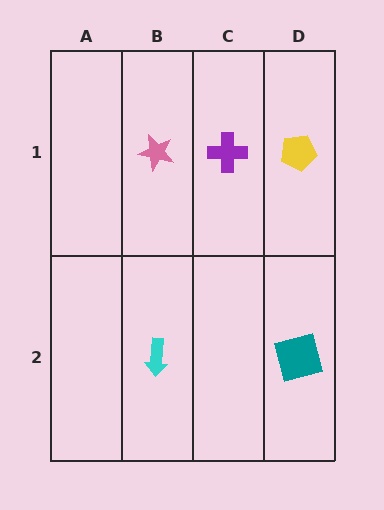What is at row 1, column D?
A yellow pentagon.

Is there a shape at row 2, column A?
No, that cell is empty.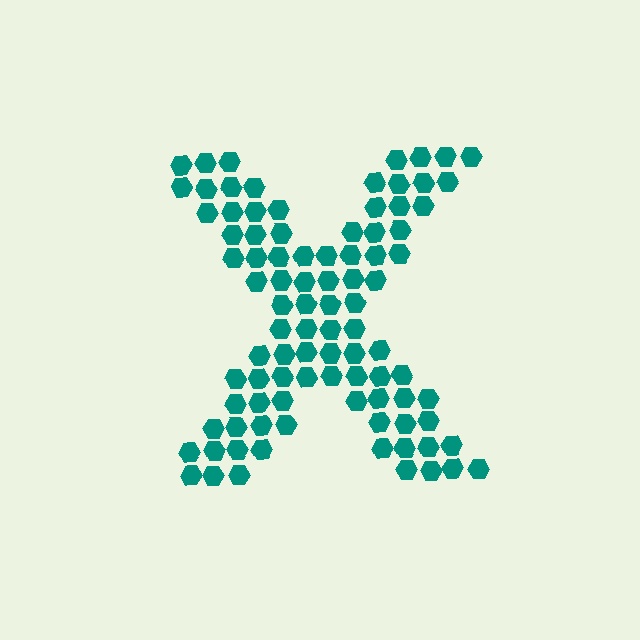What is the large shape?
The large shape is the letter X.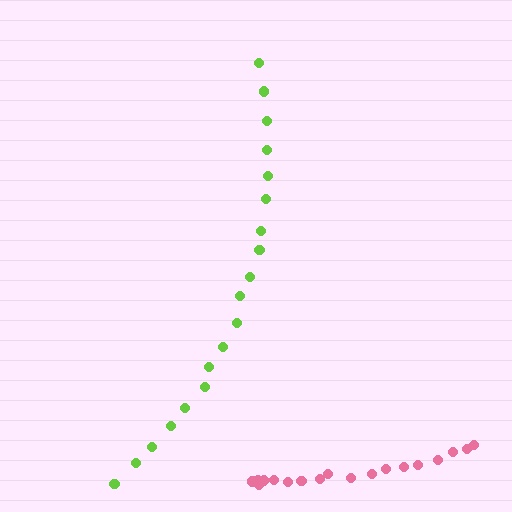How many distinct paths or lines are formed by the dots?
There are 2 distinct paths.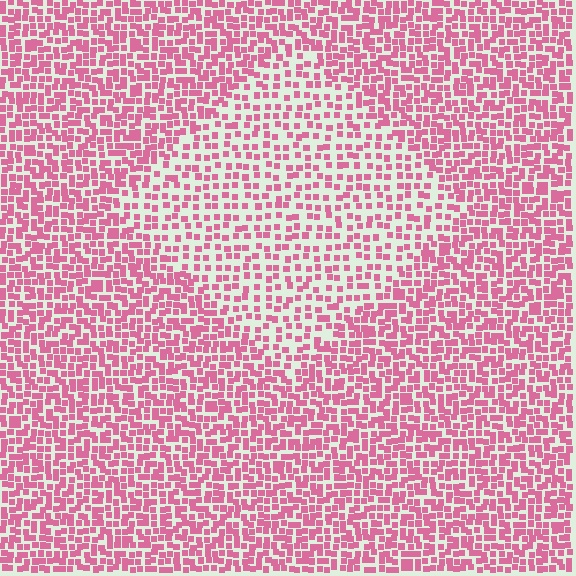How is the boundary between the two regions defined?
The boundary is defined by a change in element density (approximately 1.8x ratio). All elements are the same color, size, and shape.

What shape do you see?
I see a diamond.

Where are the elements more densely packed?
The elements are more densely packed outside the diamond boundary.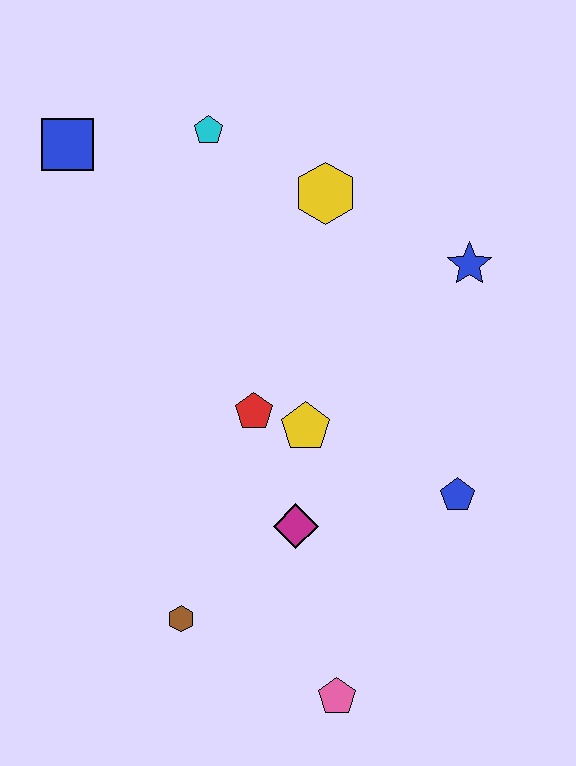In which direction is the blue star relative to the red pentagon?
The blue star is to the right of the red pentagon.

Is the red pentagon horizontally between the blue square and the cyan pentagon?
No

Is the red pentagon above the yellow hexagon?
No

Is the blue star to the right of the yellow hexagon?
Yes